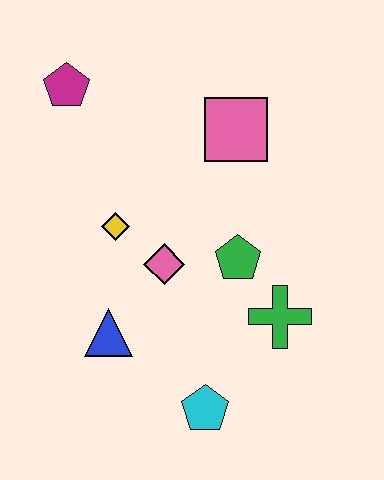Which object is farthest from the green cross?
The magenta pentagon is farthest from the green cross.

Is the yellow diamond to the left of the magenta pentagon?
No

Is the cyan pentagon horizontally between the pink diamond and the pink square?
Yes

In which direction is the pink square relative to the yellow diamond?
The pink square is to the right of the yellow diamond.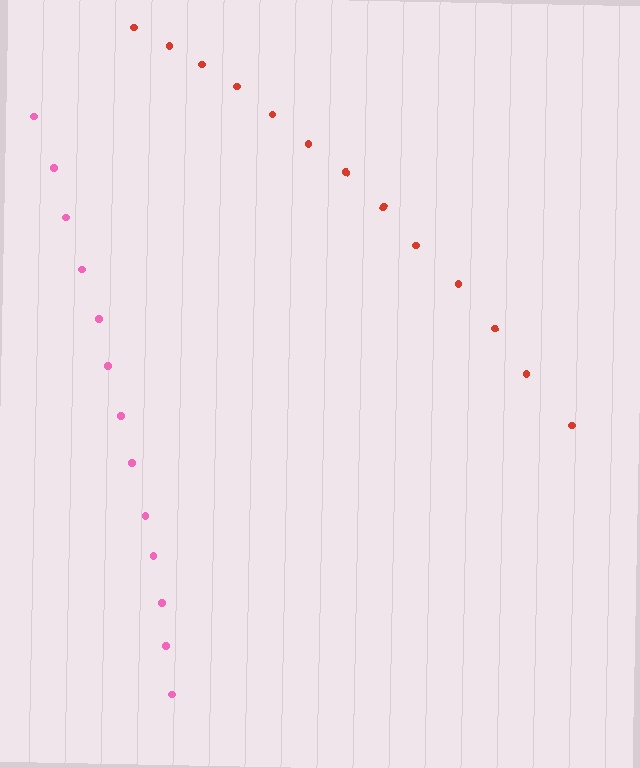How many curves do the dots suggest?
There are 2 distinct paths.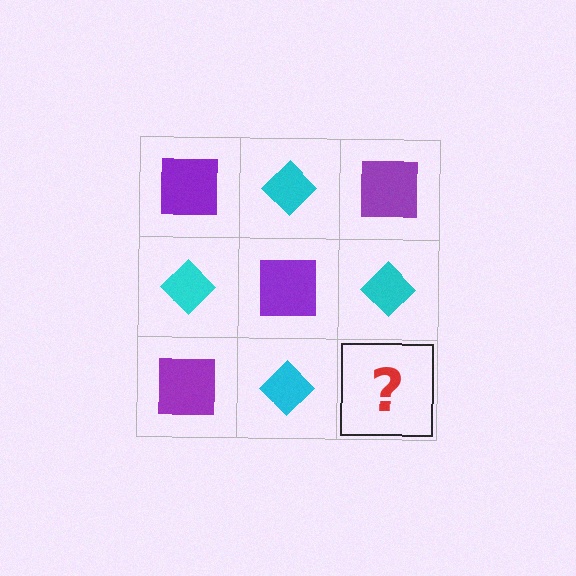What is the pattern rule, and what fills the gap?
The rule is that it alternates purple square and cyan diamond in a checkerboard pattern. The gap should be filled with a purple square.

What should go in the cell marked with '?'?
The missing cell should contain a purple square.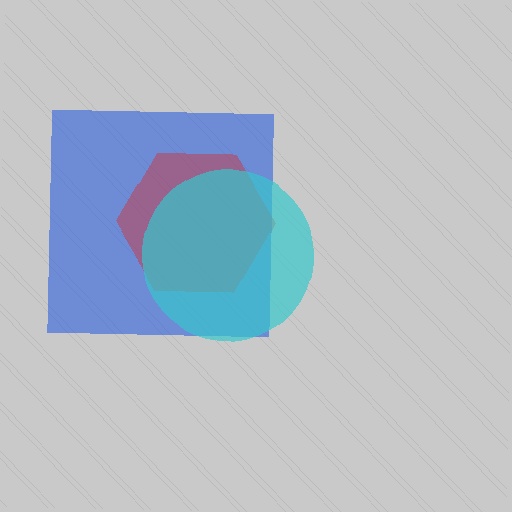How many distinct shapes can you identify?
There are 3 distinct shapes: a blue square, a red hexagon, a cyan circle.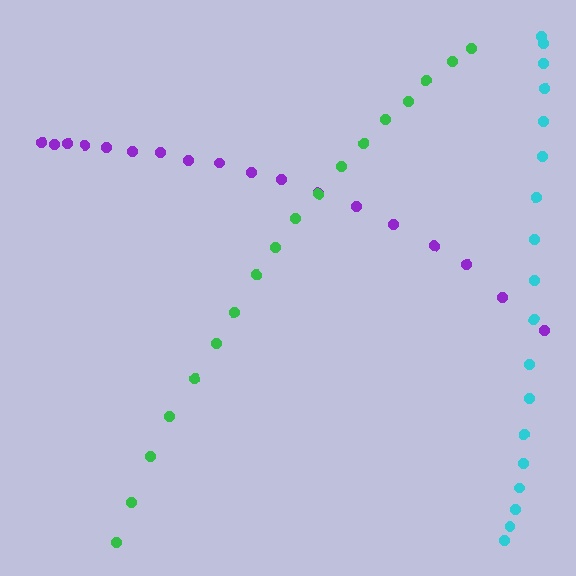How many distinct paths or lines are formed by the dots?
There are 3 distinct paths.